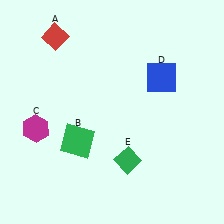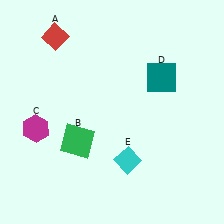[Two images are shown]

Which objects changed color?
D changed from blue to teal. E changed from green to cyan.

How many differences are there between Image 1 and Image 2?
There are 2 differences between the two images.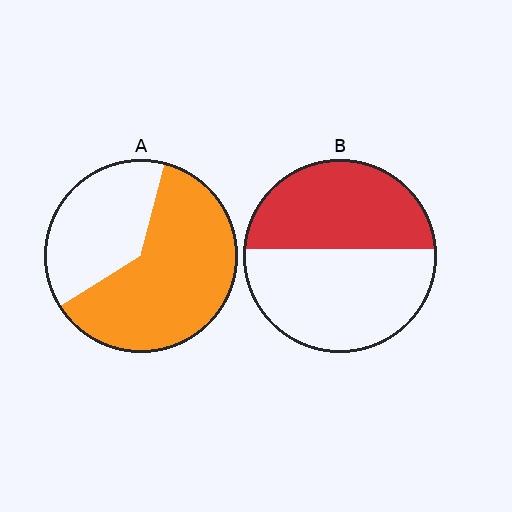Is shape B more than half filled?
No.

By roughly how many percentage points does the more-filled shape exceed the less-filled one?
By roughly 15 percentage points (A over B).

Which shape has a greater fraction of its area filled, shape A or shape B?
Shape A.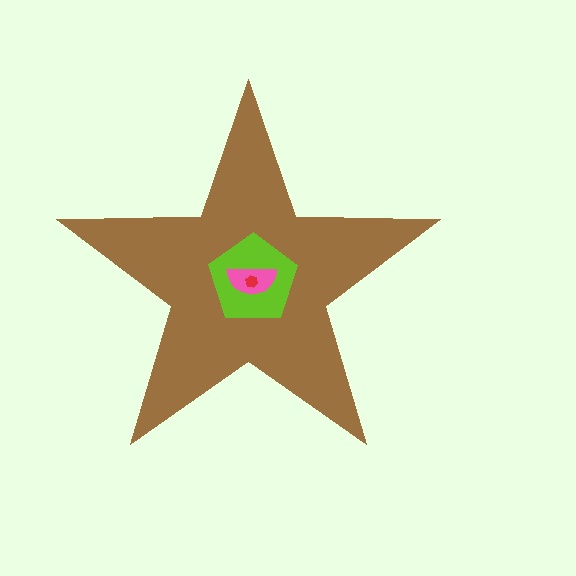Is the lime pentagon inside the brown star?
Yes.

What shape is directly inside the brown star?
The lime pentagon.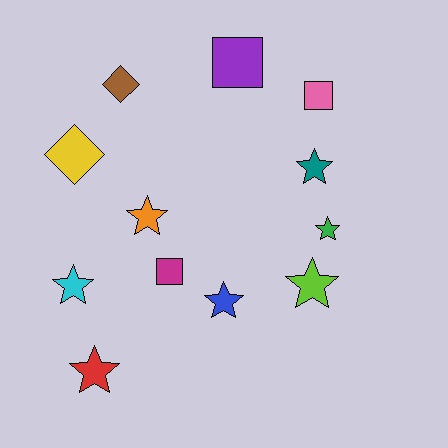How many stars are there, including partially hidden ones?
There are 7 stars.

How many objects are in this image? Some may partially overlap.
There are 12 objects.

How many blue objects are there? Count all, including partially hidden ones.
There is 1 blue object.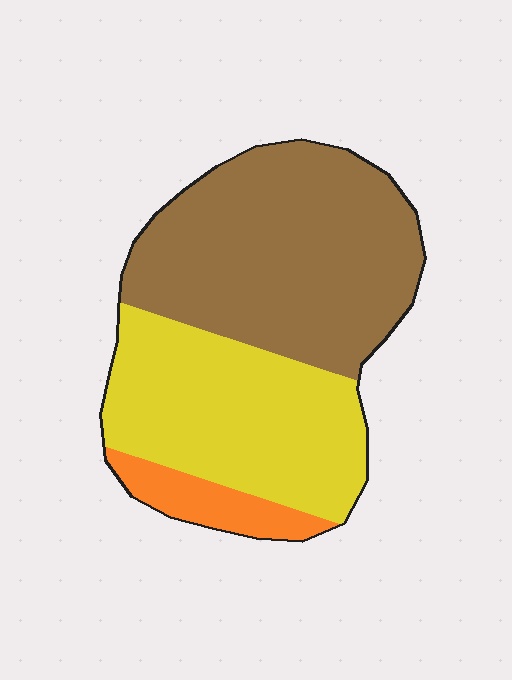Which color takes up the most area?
Brown, at roughly 50%.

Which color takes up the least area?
Orange, at roughly 10%.